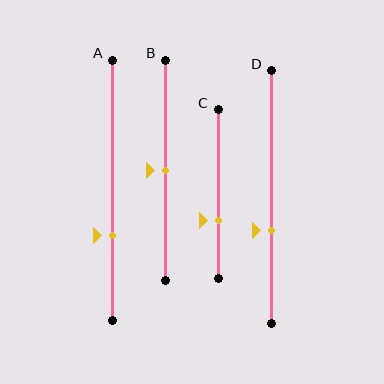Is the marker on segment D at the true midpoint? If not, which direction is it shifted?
No, the marker on segment D is shifted downward by about 13% of the segment length.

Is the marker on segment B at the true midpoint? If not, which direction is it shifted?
Yes, the marker on segment B is at the true midpoint.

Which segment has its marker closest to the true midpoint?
Segment B has its marker closest to the true midpoint.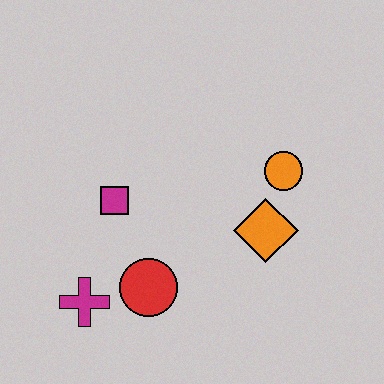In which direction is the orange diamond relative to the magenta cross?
The orange diamond is to the right of the magenta cross.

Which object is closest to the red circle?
The magenta cross is closest to the red circle.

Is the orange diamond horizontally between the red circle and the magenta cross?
No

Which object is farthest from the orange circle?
The magenta cross is farthest from the orange circle.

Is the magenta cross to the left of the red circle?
Yes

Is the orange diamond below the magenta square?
Yes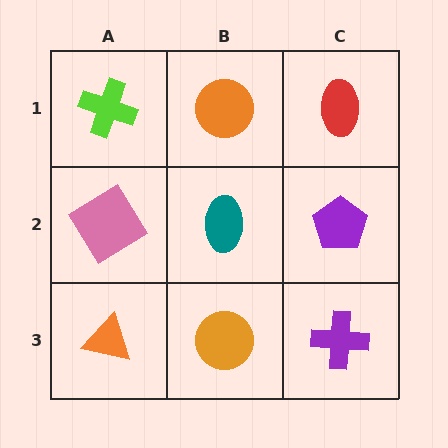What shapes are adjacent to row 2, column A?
A lime cross (row 1, column A), an orange triangle (row 3, column A), a teal ellipse (row 2, column B).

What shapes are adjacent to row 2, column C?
A red ellipse (row 1, column C), a purple cross (row 3, column C), a teal ellipse (row 2, column B).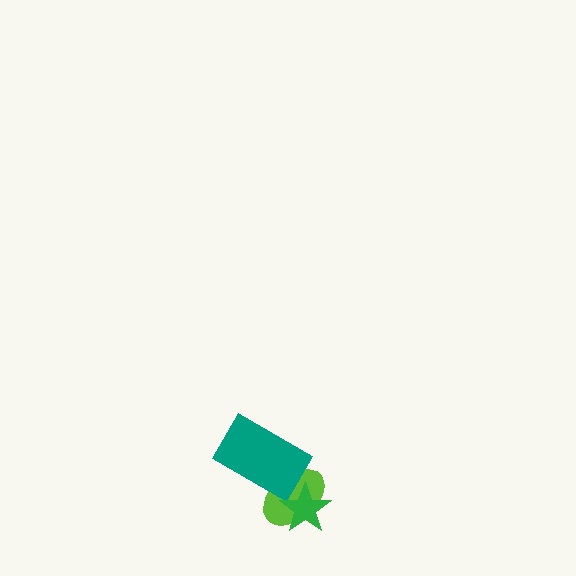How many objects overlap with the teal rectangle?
1 object overlaps with the teal rectangle.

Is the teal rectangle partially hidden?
No, no other shape covers it.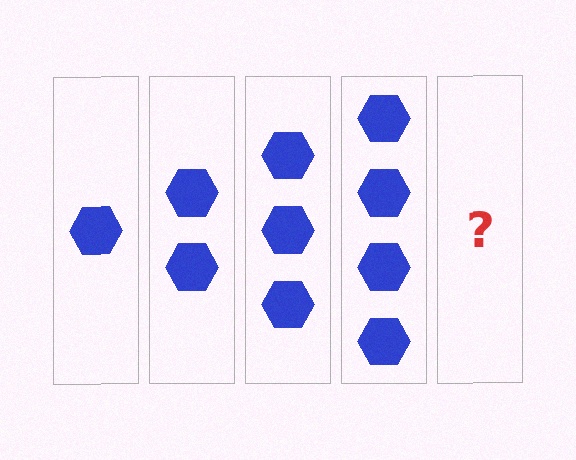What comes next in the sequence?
The next element should be 5 hexagons.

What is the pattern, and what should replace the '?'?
The pattern is that each step adds one more hexagon. The '?' should be 5 hexagons.